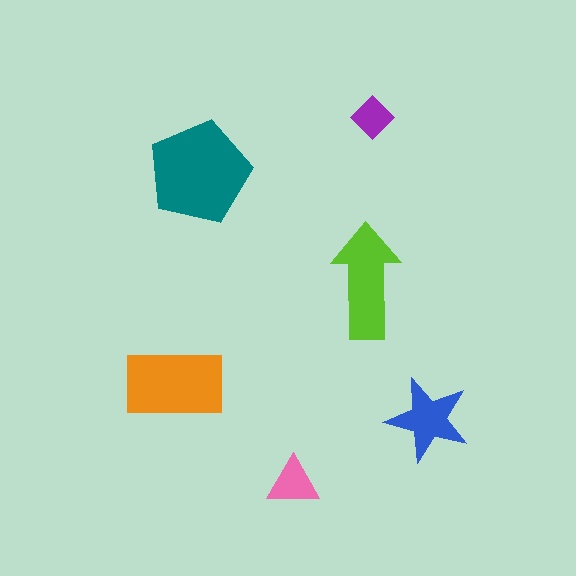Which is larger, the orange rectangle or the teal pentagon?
The teal pentagon.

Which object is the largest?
The teal pentagon.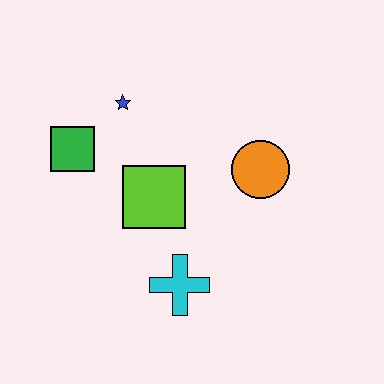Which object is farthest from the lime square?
The orange circle is farthest from the lime square.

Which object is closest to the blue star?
The green square is closest to the blue star.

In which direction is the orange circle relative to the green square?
The orange circle is to the right of the green square.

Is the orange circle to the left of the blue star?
No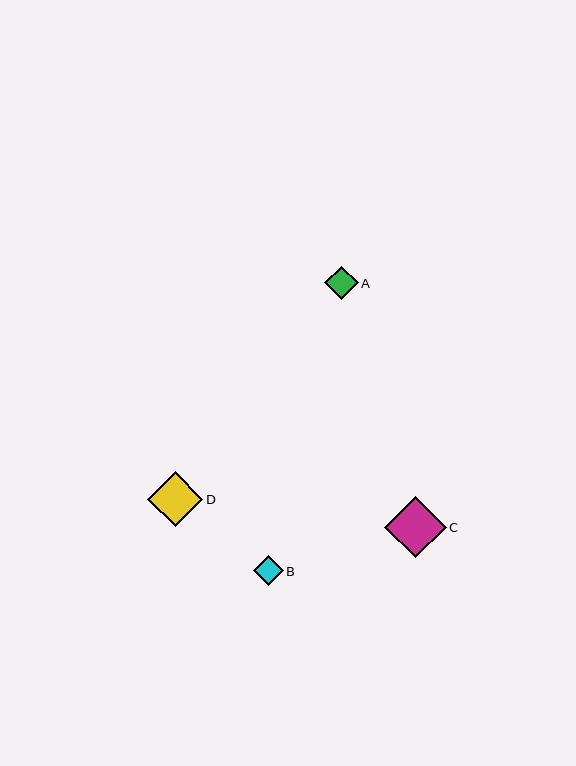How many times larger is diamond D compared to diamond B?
Diamond D is approximately 1.8 times the size of diamond B.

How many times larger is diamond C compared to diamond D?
Diamond C is approximately 1.1 times the size of diamond D.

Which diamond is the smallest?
Diamond B is the smallest with a size of approximately 30 pixels.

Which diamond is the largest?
Diamond C is the largest with a size of approximately 61 pixels.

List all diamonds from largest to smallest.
From largest to smallest: C, D, A, B.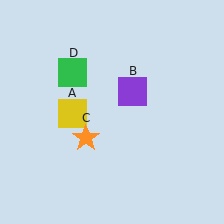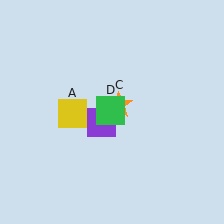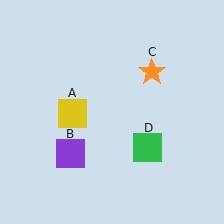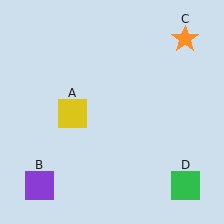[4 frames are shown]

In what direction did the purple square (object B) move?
The purple square (object B) moved down and to the left.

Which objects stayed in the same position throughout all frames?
Yellow square (object A) remained stationary.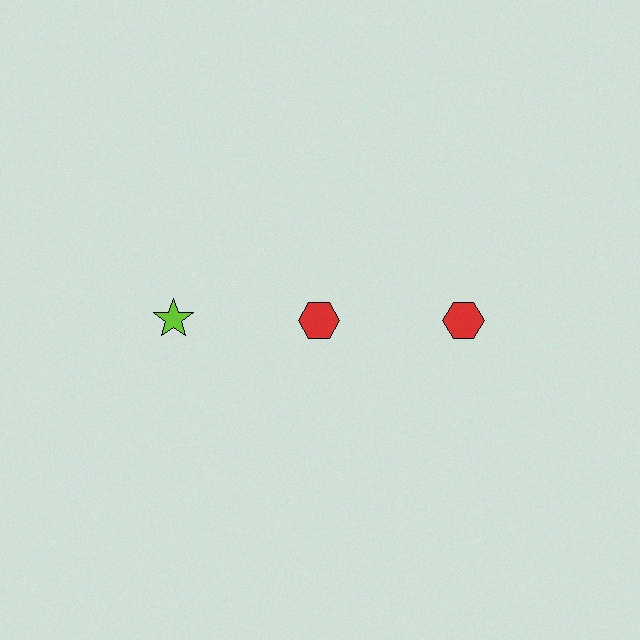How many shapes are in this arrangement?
There are 3 shapes arranged in a grid pattern.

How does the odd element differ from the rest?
It differs in both color (lime instead of red) and shape (star instead of hexagon).